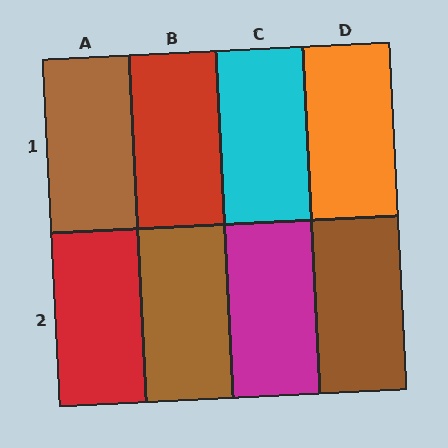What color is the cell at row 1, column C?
Cyan.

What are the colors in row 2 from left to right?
Red, brown, magenta, brown.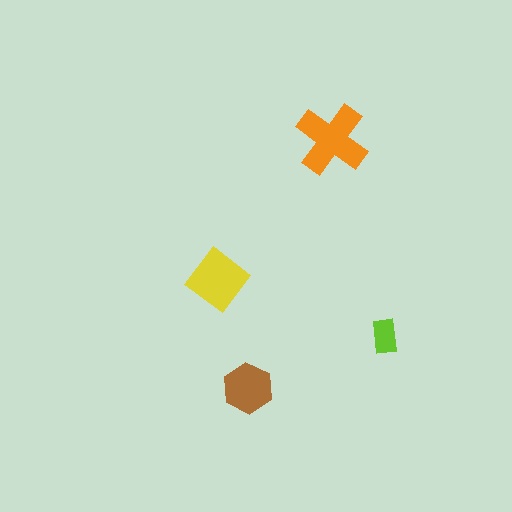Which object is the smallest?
The lime rectangle.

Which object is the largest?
The orange cross.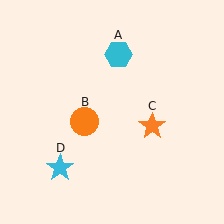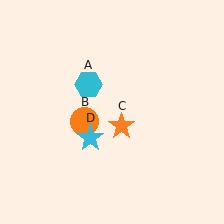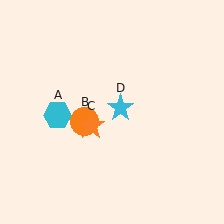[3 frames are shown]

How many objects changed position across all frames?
3 objects changed position: cyan hexagon (object A), orange star (object C), cyan star (object D).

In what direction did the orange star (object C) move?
The orange star (object C) moved left.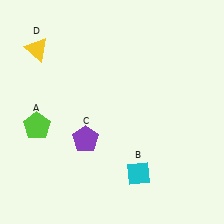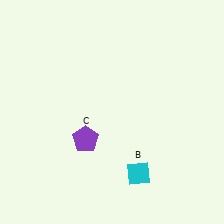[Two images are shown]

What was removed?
The lime pentagon (A), the yellow triangle (D) were removed in Image 2.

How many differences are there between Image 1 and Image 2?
There are 2 differences between the two images.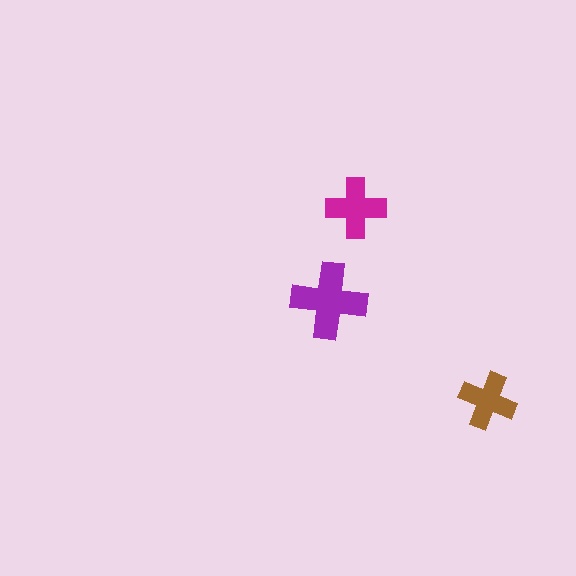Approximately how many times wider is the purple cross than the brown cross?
About 1.5 times wider.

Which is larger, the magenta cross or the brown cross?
The magenta one.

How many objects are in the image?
There are 3 objects in the image.